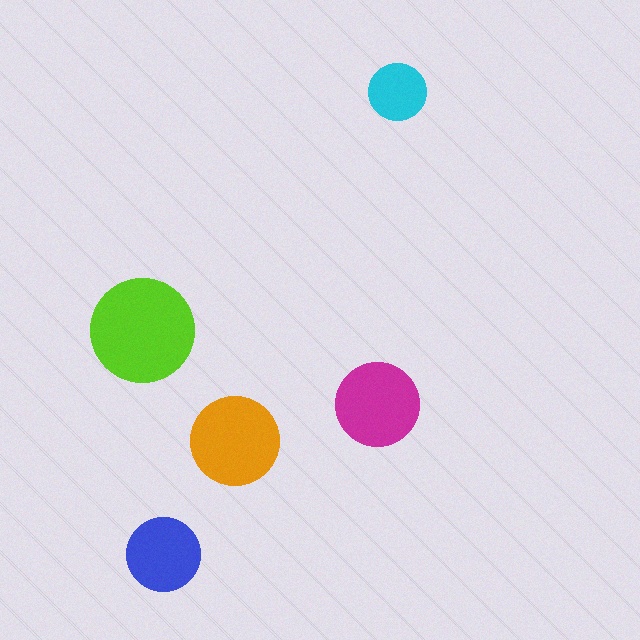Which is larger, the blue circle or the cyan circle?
The blue one.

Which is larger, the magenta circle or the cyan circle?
The magenta one.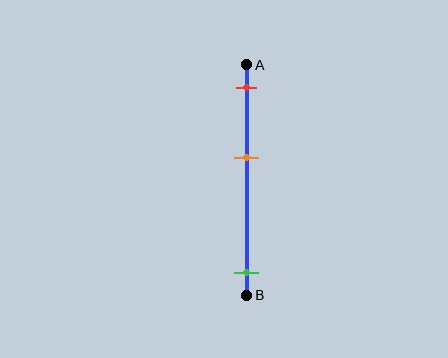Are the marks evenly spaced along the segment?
No, the marks are not evenly spaced.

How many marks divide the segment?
There are 3 marks dividing the segment.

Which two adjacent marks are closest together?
The red and orange marks are the closest adjacent pair.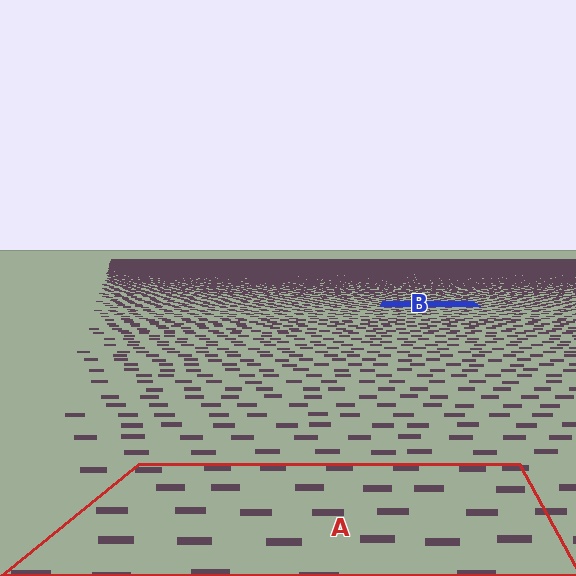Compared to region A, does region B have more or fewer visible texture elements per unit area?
Region B has more texture elements per unit area — they are packed more densely because it is farther away.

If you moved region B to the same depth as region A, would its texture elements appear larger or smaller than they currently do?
They would appear larger. At a closer depth, the same texture elements are projected at a bigger on-screen size.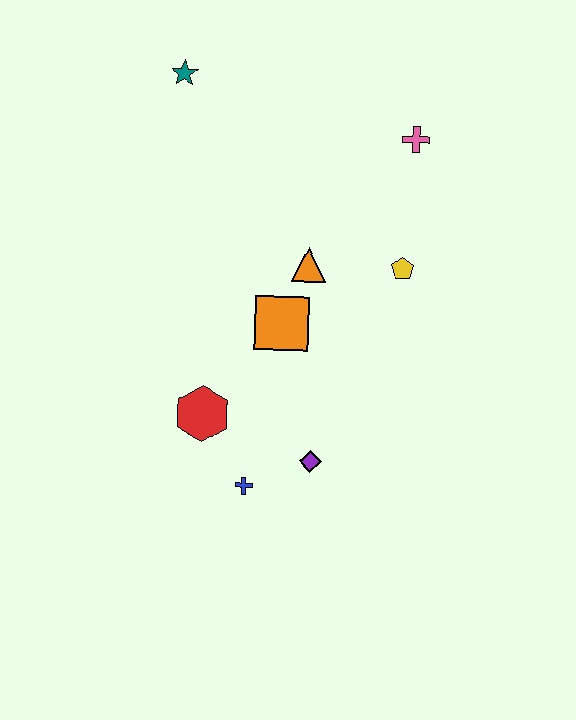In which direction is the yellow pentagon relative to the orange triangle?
The yellow pentagon is to the right of the orange triangle.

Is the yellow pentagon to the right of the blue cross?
Yes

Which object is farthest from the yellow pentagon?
The teal star is farthest from the yellow pentagon.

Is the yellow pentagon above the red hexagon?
Yes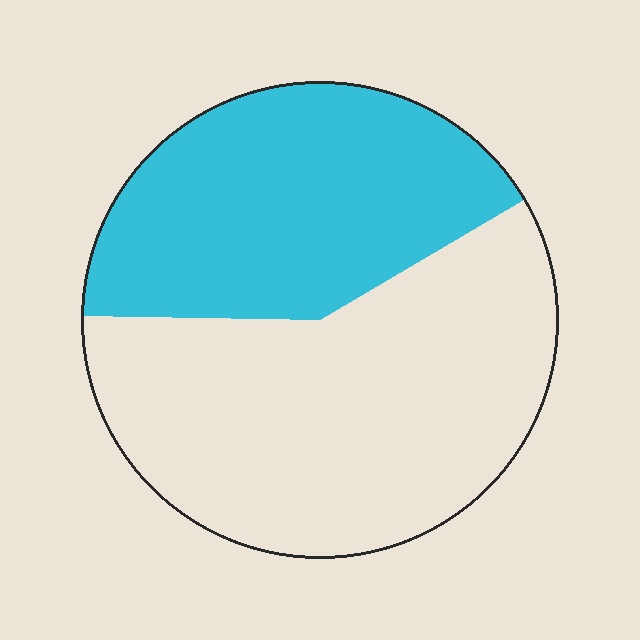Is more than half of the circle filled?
No.